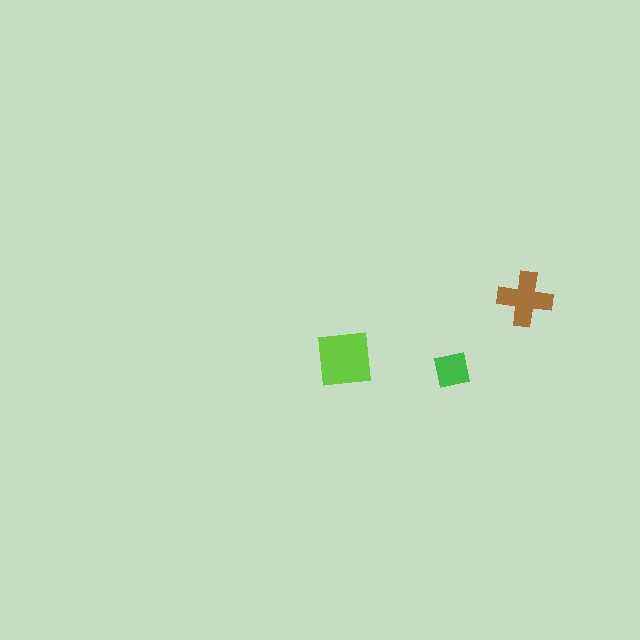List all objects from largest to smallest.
The lime square, the brown cross, the green square.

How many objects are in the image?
There are 3 objects in the image.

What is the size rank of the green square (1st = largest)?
3rd.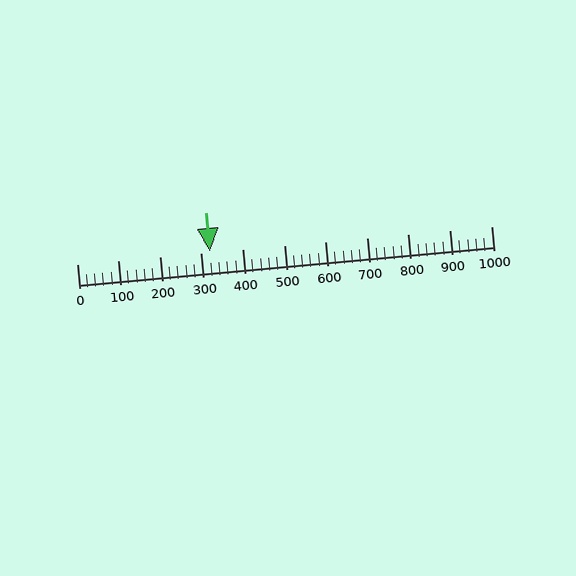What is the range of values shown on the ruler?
The ruler shows values from 0 to 1000.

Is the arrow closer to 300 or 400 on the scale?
The arrow is closer to 300.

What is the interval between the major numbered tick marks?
The major tick marks are spaced 100 units apart.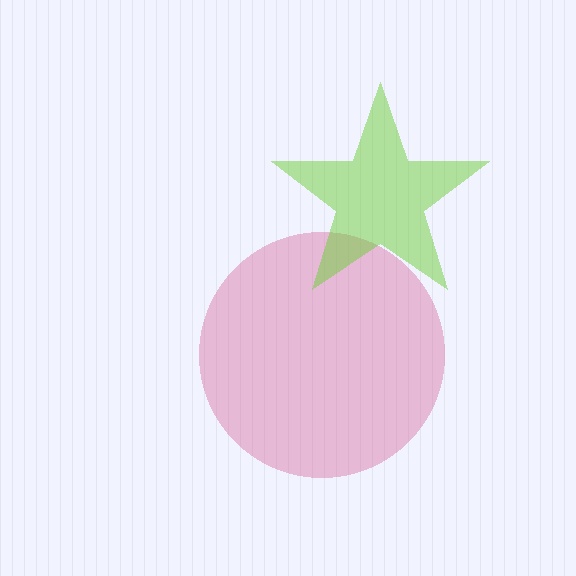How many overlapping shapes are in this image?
There are 2 overlapping shapes in the image.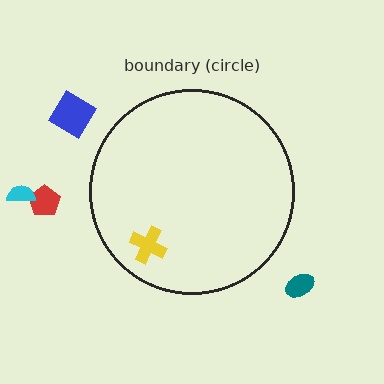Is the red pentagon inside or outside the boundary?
Outside.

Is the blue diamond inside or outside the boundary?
Outside.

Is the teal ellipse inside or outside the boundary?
Outside.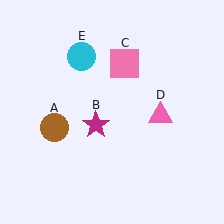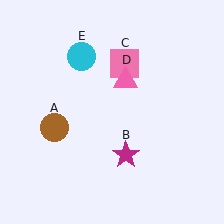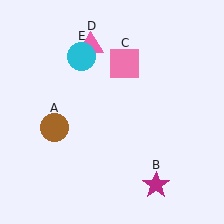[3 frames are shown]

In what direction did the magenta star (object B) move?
The magenta star (object B) moved down and to the right.